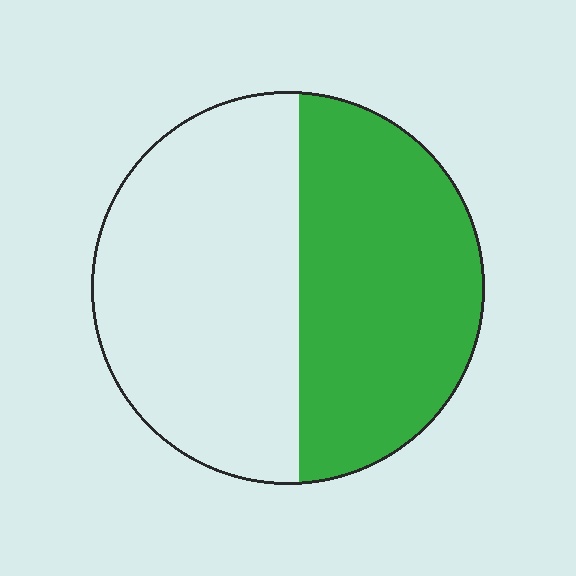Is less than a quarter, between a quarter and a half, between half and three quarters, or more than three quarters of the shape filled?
Between a quarter and a half.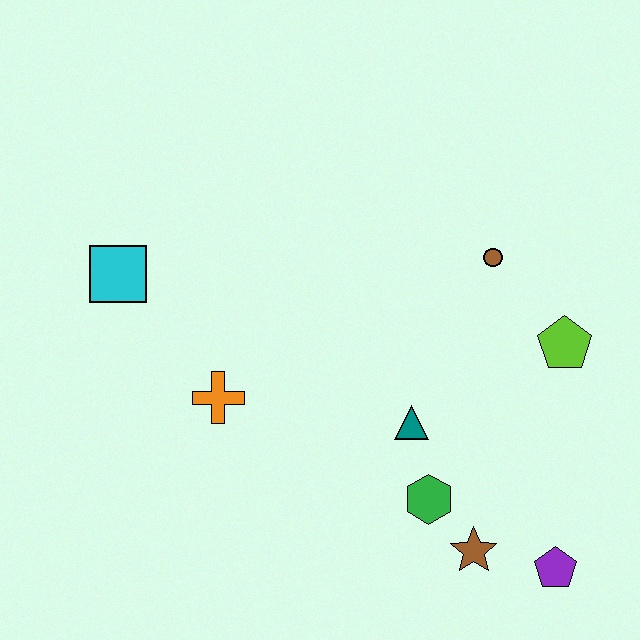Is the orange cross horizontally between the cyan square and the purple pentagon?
Yes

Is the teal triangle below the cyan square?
Yes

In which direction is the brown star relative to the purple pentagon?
The brown star is to the left of the purple pentagon.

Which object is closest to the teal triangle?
The green hexagon is closest to the teal triangle.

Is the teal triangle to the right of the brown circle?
No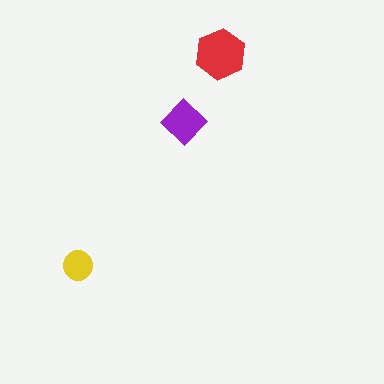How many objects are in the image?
There are 3 objects in the image.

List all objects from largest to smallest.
The red hexagon, the purple diamond, the yellow circle.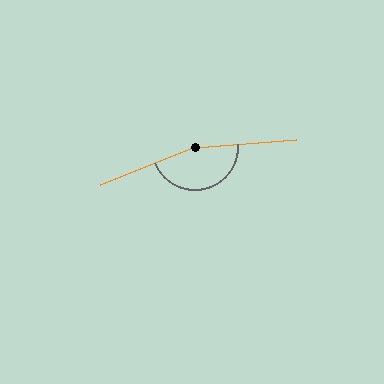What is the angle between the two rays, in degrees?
Approximately 162 degrees.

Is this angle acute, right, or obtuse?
It is obtuse.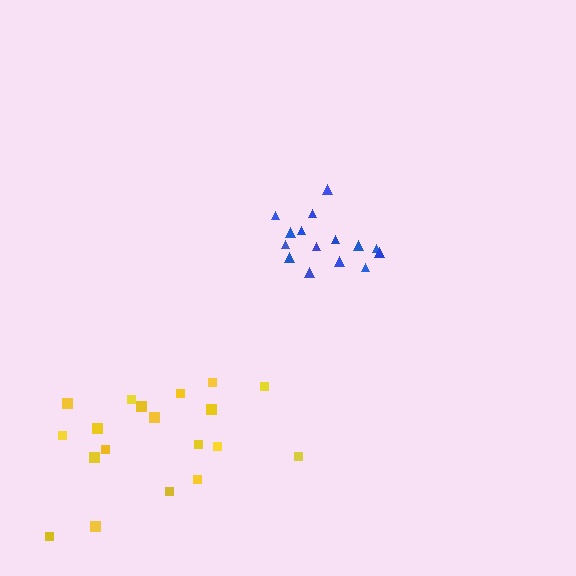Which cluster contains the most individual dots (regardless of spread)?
Yellow (19).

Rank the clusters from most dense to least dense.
blue, yellow.